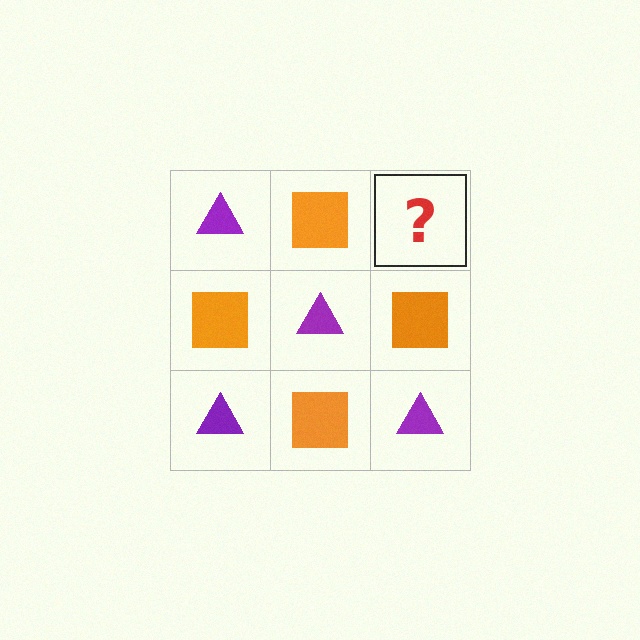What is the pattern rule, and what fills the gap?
The rule is that it alternates purple triangle and orange square in a checkerboard pattern. The gap should be filled with a purple triangle.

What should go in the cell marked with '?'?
The missing cell should contain a purple triangle.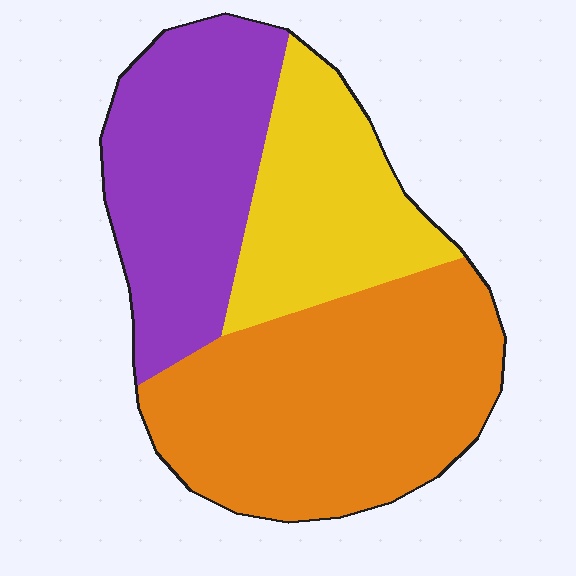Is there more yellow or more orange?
Orange.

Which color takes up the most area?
Orange, at roughly 45%.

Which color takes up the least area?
Yellow, at roughly 25%.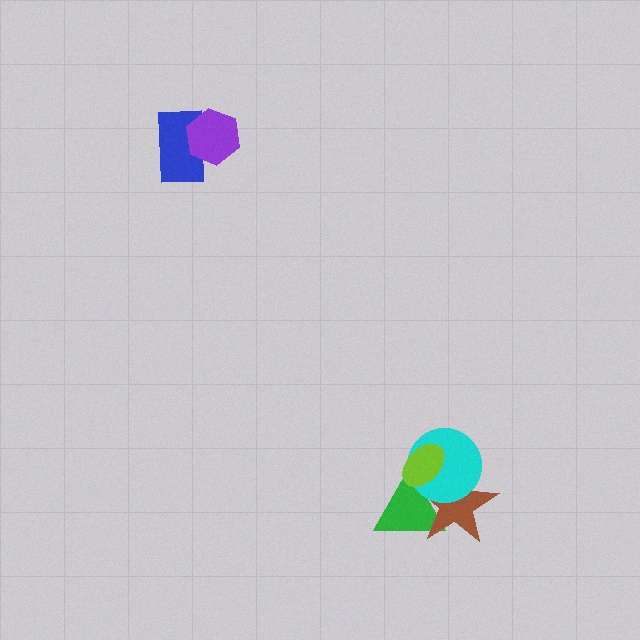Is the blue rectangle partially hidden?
Yes, it is partially covered by another shape.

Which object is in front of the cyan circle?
The lime ellipse is in front of the cyan circle.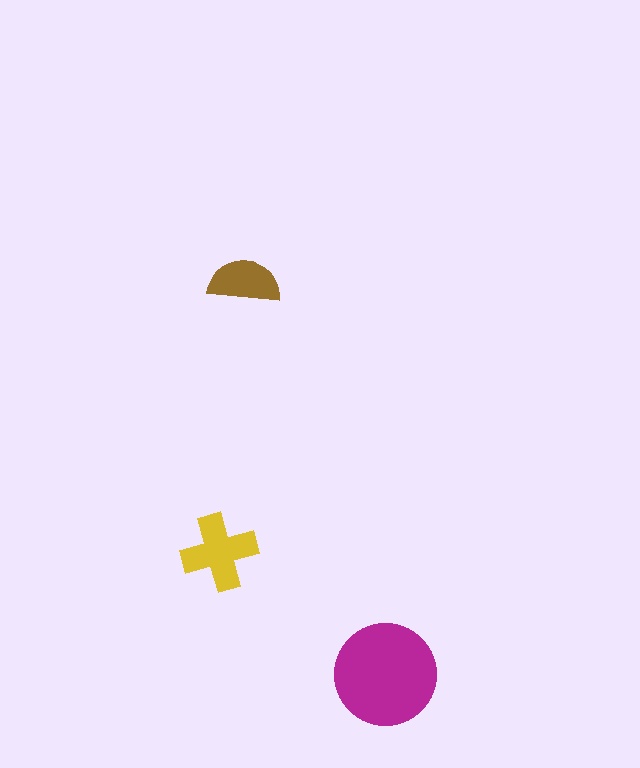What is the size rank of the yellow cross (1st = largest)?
2nd.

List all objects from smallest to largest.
The brown semicircle, the yellow cross, the magenta circle.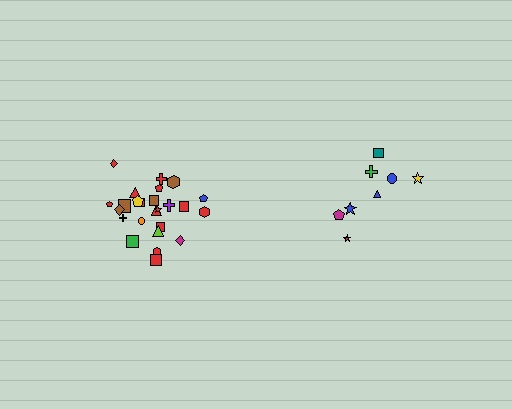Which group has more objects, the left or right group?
The left group.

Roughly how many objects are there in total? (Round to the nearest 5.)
Roughly 35 objects in total.